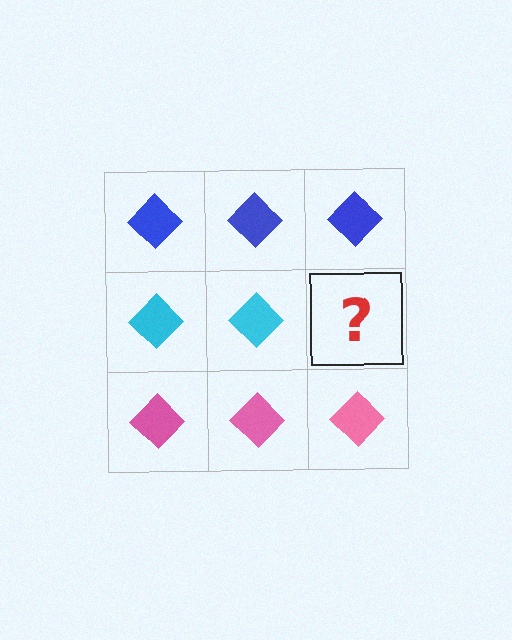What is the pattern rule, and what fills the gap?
The rule is that each row has a consistent color. The gap should be filled with a cyan diamond.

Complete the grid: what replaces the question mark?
The question mark should be replaced with a cyan diamond.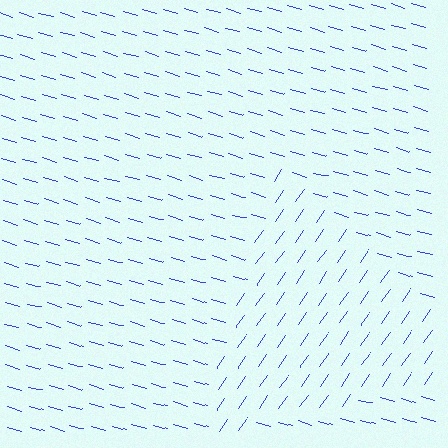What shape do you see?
I see a triangle.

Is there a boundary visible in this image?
Yes, there is a texture boundary formed by a change in line orientation.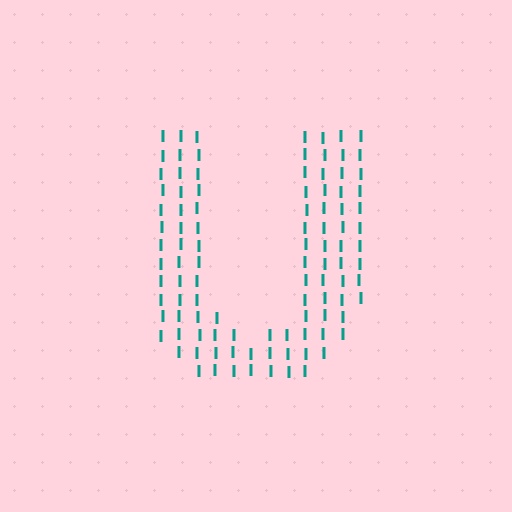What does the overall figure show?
The overall figure shows the letter U.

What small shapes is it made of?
It is made of small letter I's.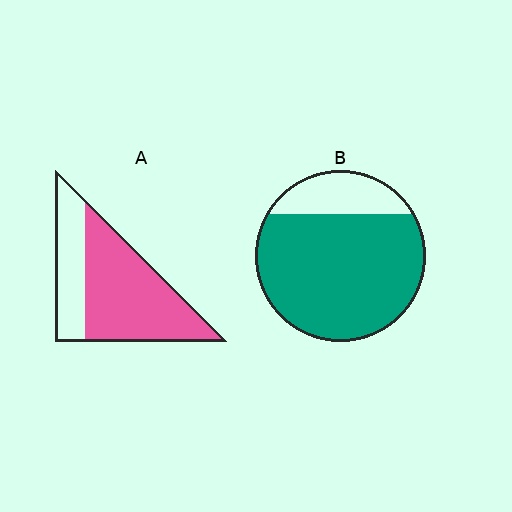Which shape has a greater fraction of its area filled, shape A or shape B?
Shape B.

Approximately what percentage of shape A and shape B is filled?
A is approximately 70% and B is approximately 80%.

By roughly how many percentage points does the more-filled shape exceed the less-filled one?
By roughly 10 percentage points (B over A).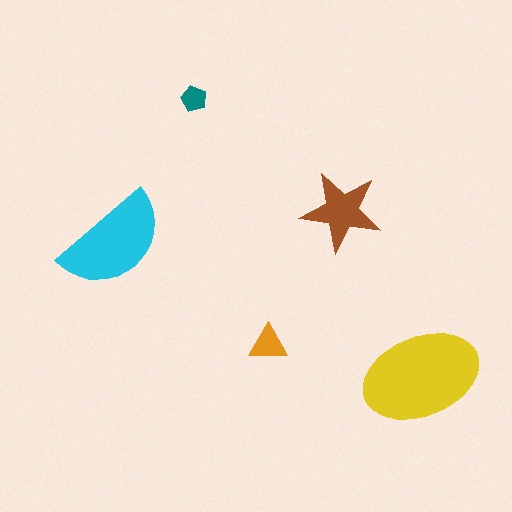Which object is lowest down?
The yellow ellipse is bottommost.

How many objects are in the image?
There are 5 objects in the image.